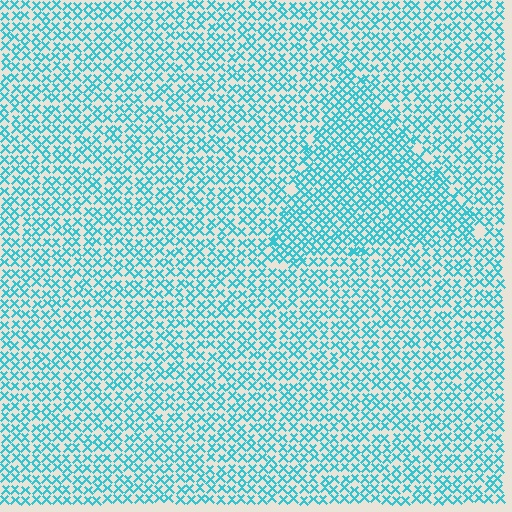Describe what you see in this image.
The image contains small cyan elements arranged at two different densities. A triangle-shaped region is visible where the elements are more densely packed than the surrounding area.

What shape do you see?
I see a triangle.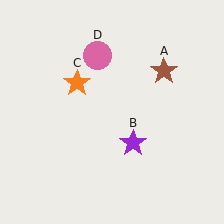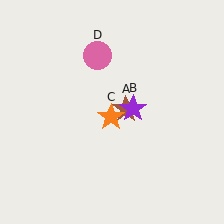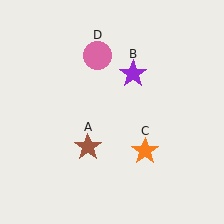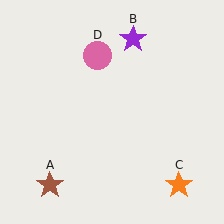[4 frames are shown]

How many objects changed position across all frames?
3 objects changed position: brown star (object A), purple star (object B), orange star (object C).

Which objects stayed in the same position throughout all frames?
Pink circle (object D) remained stationary.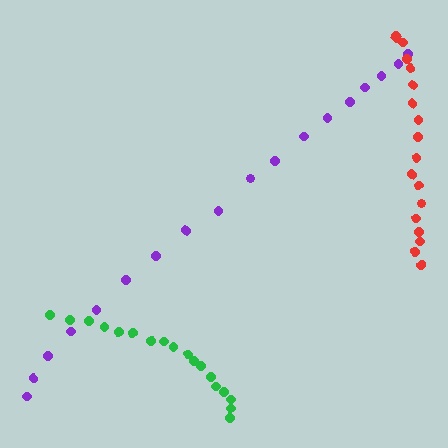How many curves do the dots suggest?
There are 3 distinct paths.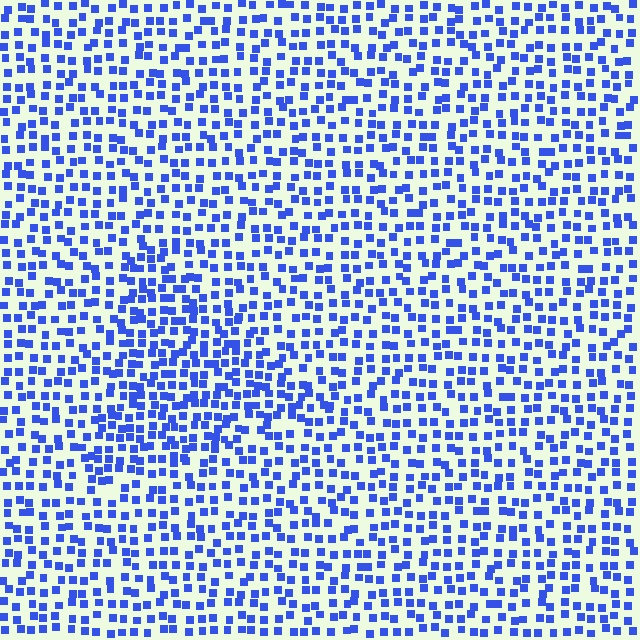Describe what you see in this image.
The image contains small blue elements arranged at two different densities. A triangle-shaped region is visible where the elements are more densely packed than the surrounding area.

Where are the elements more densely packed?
The elements are more densely packed inside the triangle boundary.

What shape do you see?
I see a triangle.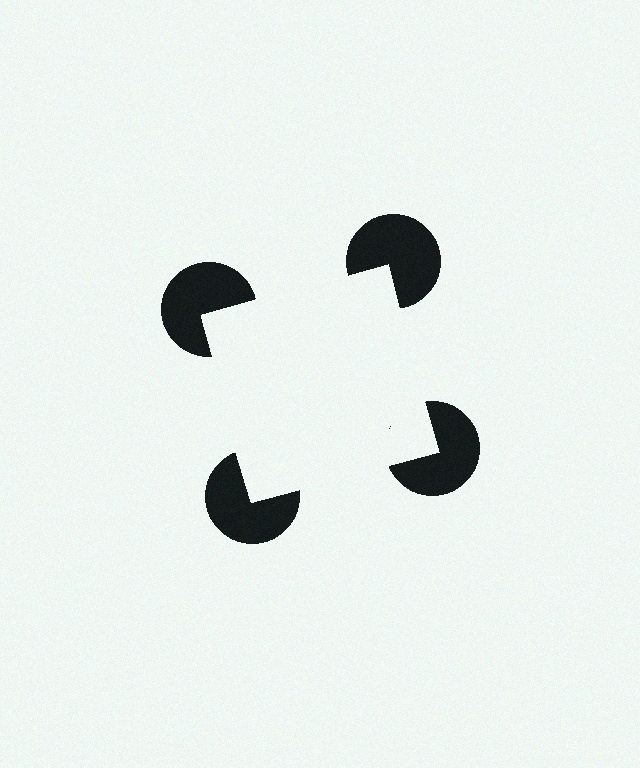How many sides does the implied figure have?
4 sides.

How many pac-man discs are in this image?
There are 4 — one at each vertex of the illusory square.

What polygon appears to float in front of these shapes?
An illusory square — its edges are inferred from the aligned wedge cuts in the pac-man discs, not physically drawn.